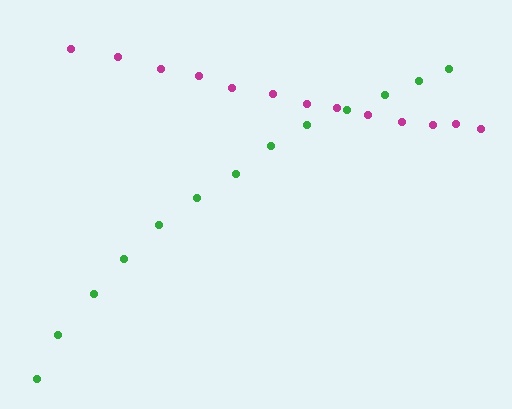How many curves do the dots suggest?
There are 2 distinct paths.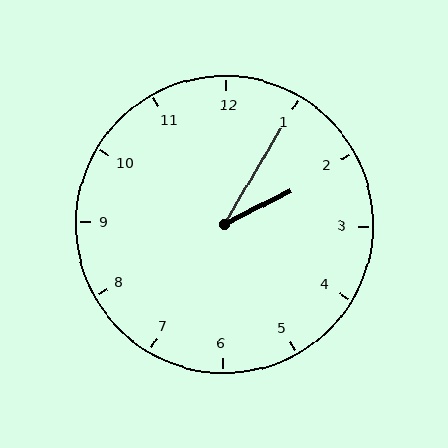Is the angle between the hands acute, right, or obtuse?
It is acute.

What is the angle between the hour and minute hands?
Approximately 32 degrees.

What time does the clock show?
2:05.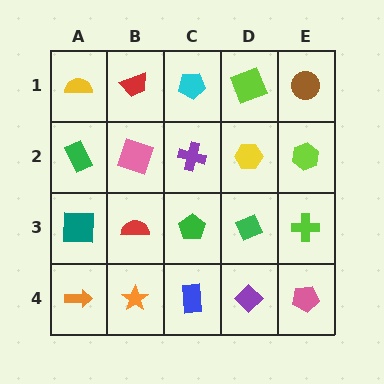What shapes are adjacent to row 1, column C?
A purple cross (row 2, column C), a red trapezoid (row 1, column B), a lime square (row 1, column D).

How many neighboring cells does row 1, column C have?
3.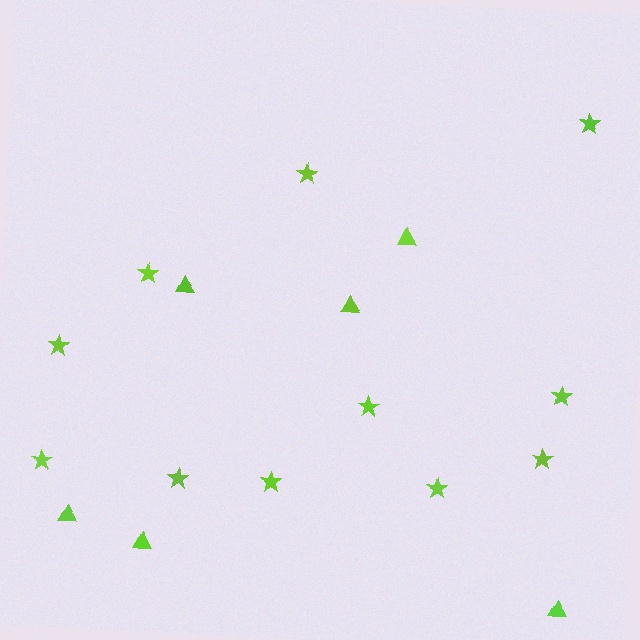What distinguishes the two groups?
There are 2 groups: one group of stars (11) and one group of triangles (6).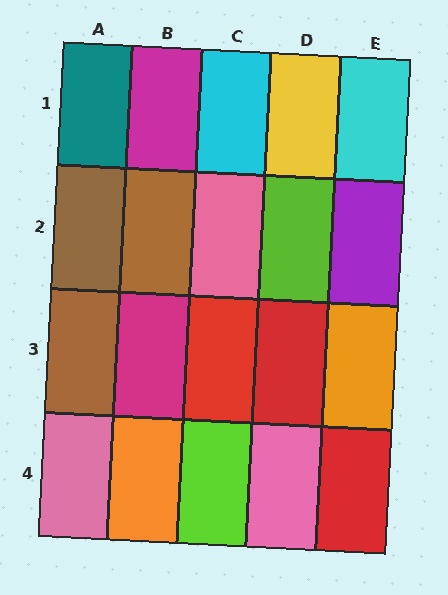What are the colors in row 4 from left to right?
Pink, orange, lime, pink, red.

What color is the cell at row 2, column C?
Pink.